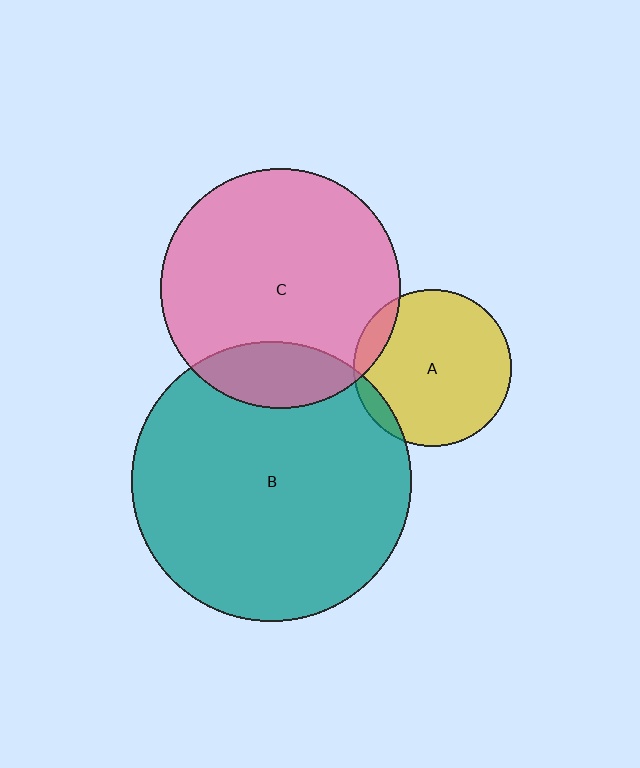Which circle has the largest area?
Circle B (teal).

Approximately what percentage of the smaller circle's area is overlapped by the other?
Approximately 5%.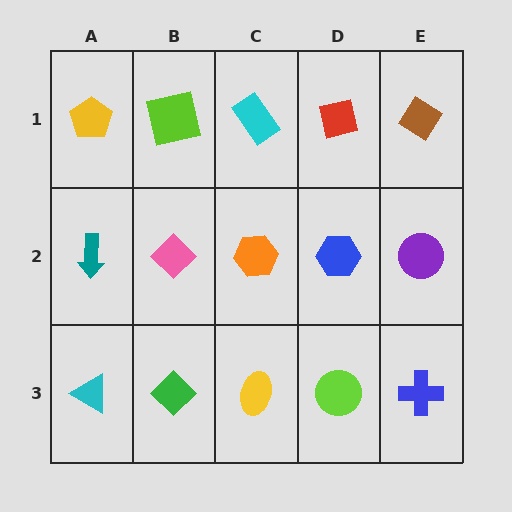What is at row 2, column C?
An orange hexagon.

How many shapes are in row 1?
5 shapes.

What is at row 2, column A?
A teal arrow.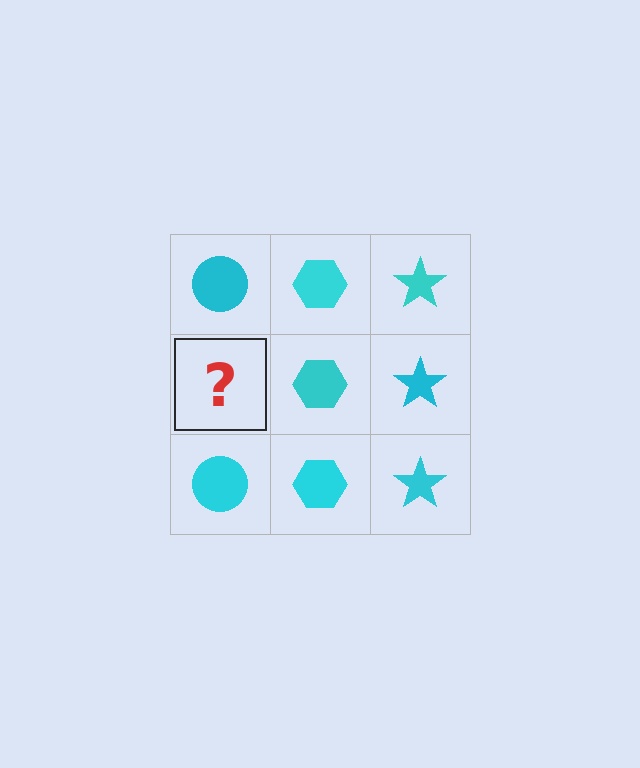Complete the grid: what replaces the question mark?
The question mark should be replaced with a cyan circle.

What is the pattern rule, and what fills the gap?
The rule is that each column has a consistent shape. The gap should be filled with a cyan circle.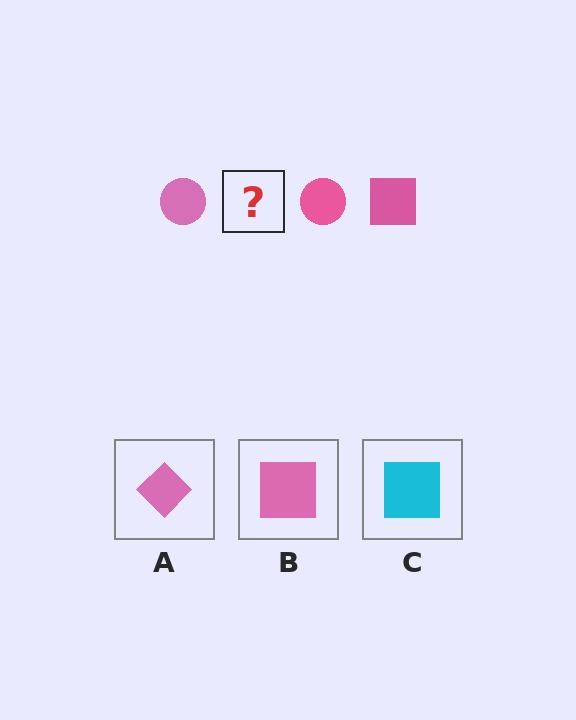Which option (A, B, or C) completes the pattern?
B.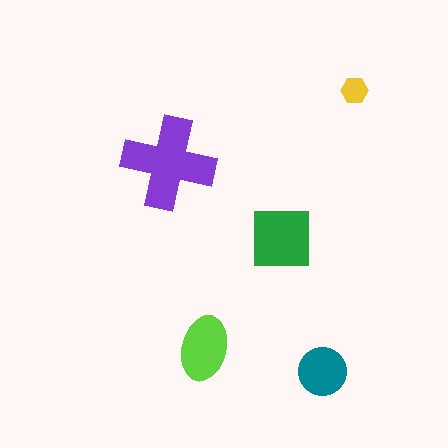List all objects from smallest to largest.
The yellow hexagon, the teal circle, the lime ellipse, the green square, the purple cross.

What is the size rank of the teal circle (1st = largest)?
4th.